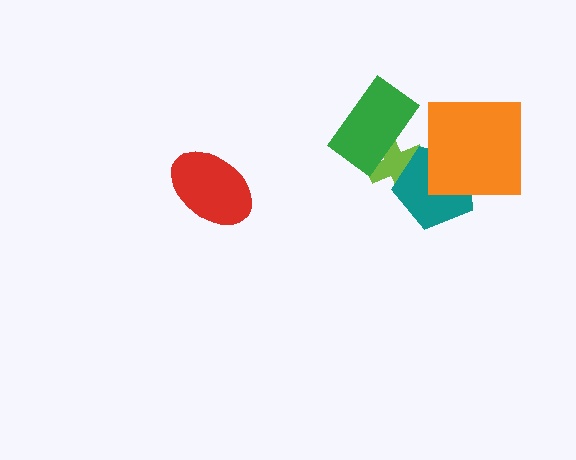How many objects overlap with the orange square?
1 object overlaps with the orange square.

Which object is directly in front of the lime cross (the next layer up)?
The teal pentagon is directly in front of the lime cross.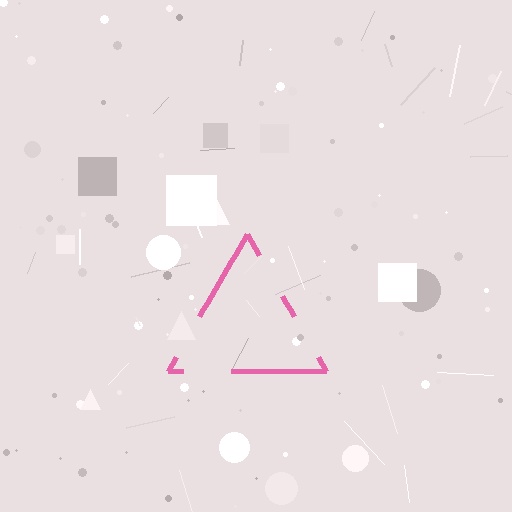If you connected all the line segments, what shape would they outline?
They would outline a triangle.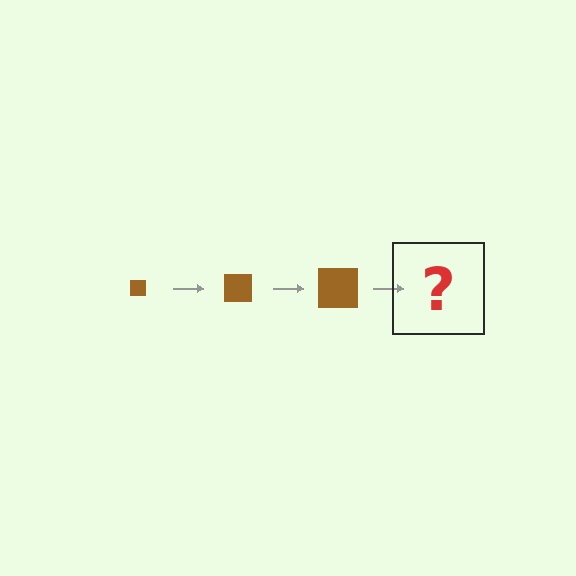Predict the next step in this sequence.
The next step is a brown square, larger than the previous one.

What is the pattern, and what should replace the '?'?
The pattern is that the square gets progressively larger each step. The '?' should be a brown square, larger than the previous one.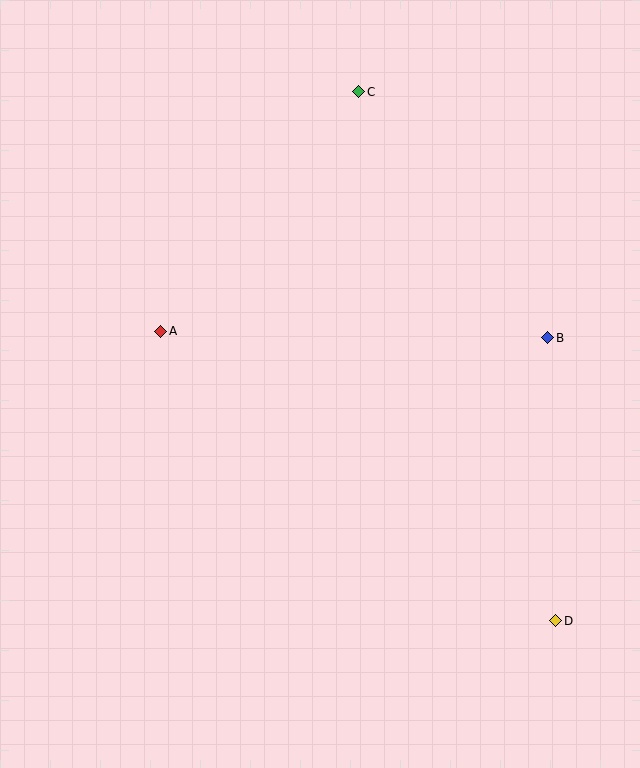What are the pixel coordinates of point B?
Point B is at (548, 338).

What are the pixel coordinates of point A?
Point A is at (161, 331).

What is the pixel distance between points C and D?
The distance between C and D is 564 pixels.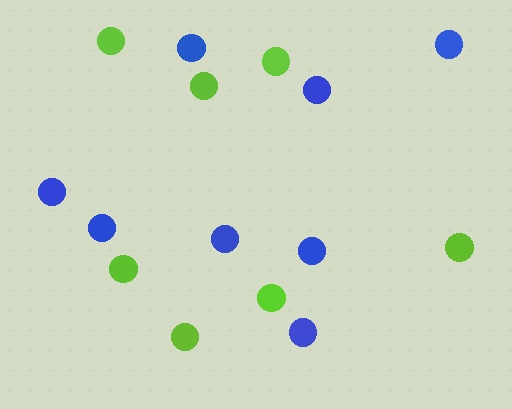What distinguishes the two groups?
There are 2 groups: one group of blue circles (8) and one group of lime circles (7).